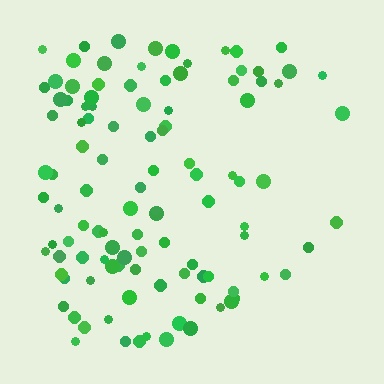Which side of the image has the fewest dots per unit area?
The right.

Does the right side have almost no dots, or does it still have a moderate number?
Still a moderate number, just noticeably fewer than the left.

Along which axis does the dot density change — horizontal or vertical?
Horizontal.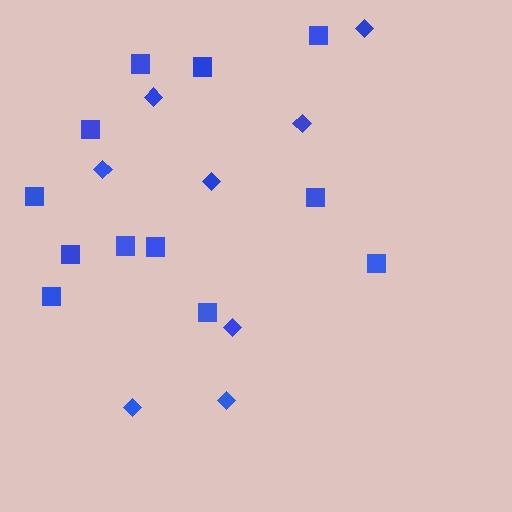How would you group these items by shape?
There are 2 groups: one group of diamonds (8) and one group of squares (12).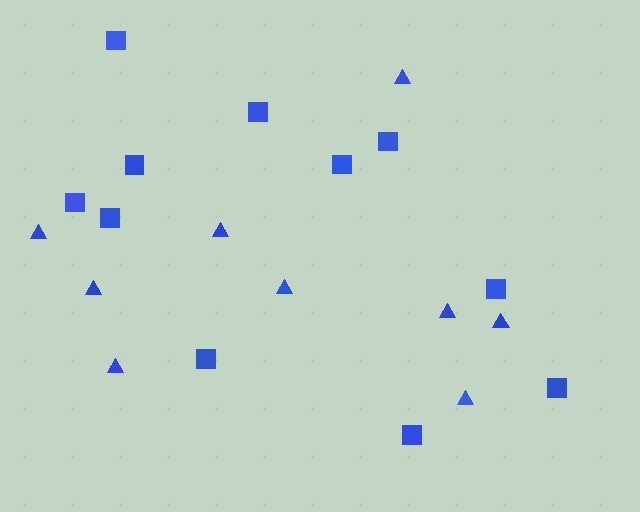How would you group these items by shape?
There are 2 groups: one group of triangles (9) and one group of squares (11).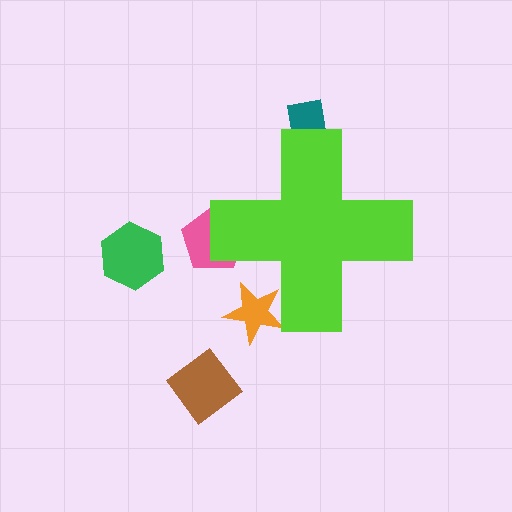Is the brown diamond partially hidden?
No, the brown diamond is fully visible.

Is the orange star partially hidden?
Yes, the orange star is partially hidden behind the lime cross.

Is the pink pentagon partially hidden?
Yes, the pink pentagon is partially hidden behind the lime cross.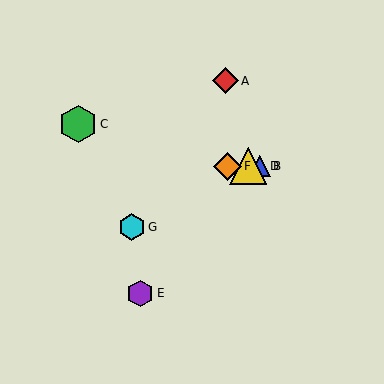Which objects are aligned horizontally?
Objects B, D, F are aligned horizontally.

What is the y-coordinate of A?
Object A is at y≈81.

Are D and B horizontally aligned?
Yes, both are at y≈166.